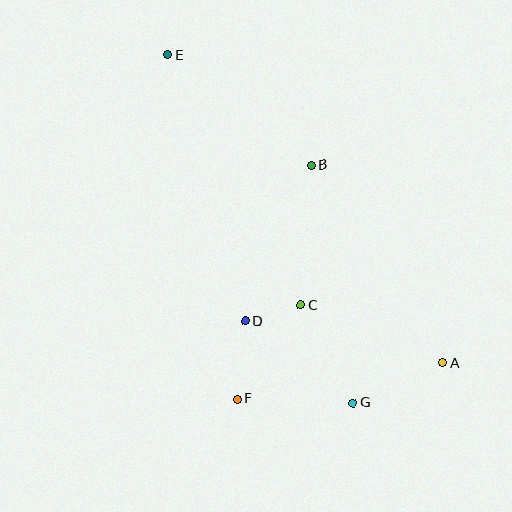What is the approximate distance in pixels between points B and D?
The distance between B and D is approximately 169 pixels.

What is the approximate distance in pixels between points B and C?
The distance between B and C is approximately 140 pixels.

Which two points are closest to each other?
Points C and D are closest to each other.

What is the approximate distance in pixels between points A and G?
The distance between A and G is approximately 98 pixels.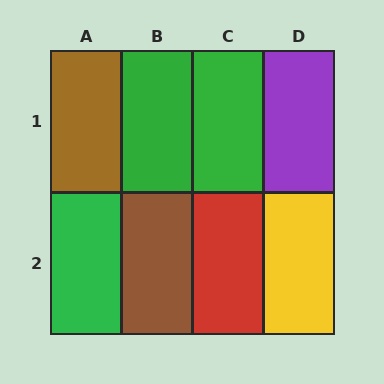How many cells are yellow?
1 cell is yellow.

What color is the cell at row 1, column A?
Brown.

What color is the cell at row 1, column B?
Green.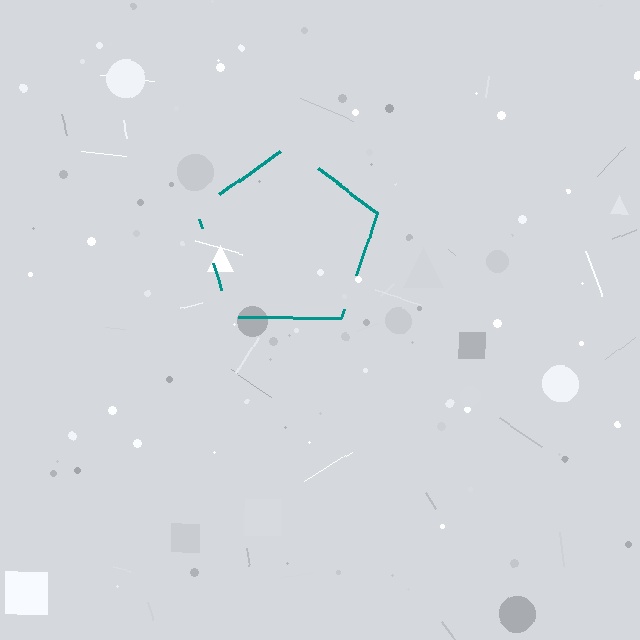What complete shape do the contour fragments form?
The contour fragments form a pentagon.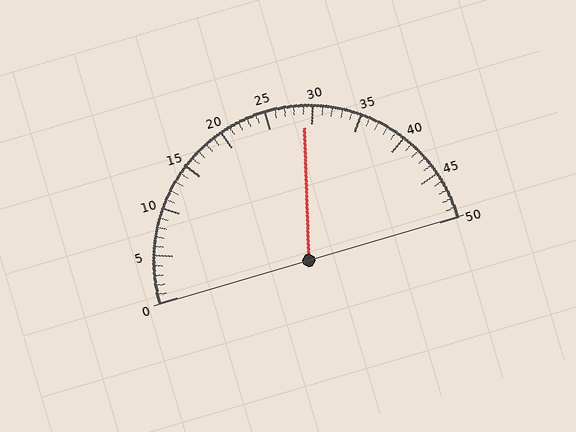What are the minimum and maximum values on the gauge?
The gauge ranges from 0 to 50.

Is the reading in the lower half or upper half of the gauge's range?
The reading is in the upper half of the range (0 to 50).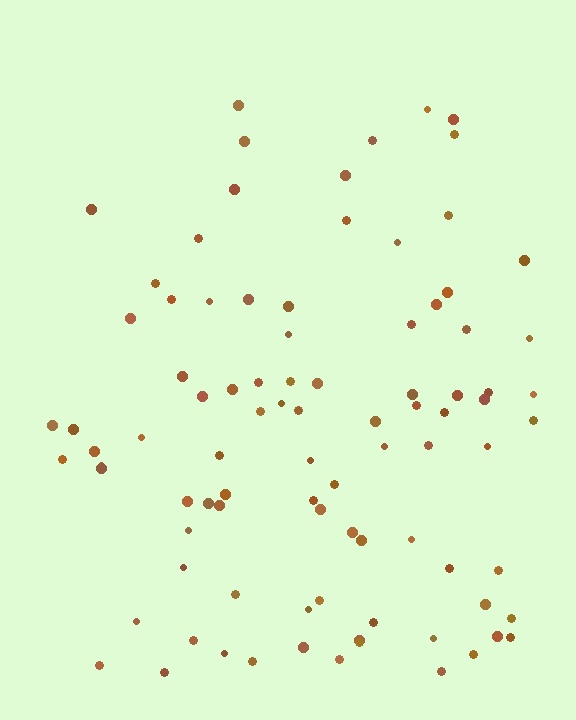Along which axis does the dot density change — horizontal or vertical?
Vertical.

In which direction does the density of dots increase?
From top to bottom, with the bottom side densest.